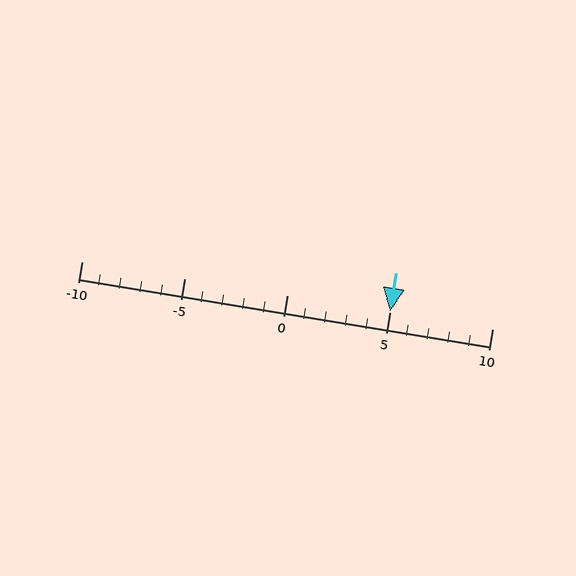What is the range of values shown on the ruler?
The ruler shows values from -10 to 10.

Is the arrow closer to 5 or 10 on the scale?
The arrow is closer to 5.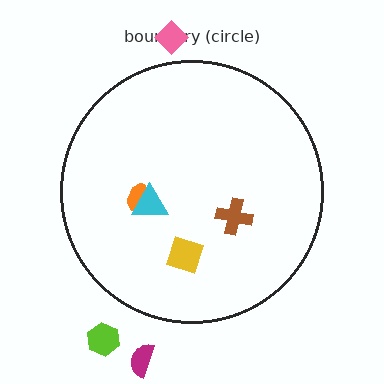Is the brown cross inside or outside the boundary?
Inside.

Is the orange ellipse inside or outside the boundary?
Inside.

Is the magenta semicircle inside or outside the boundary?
Outside.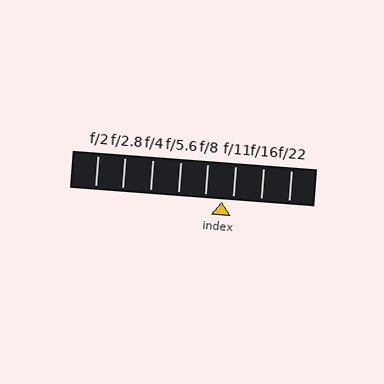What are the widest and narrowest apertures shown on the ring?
The widest aperture shown is f/2 and the narrowest is f/22.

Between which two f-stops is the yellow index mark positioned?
The index mark is between f/8 and f/11.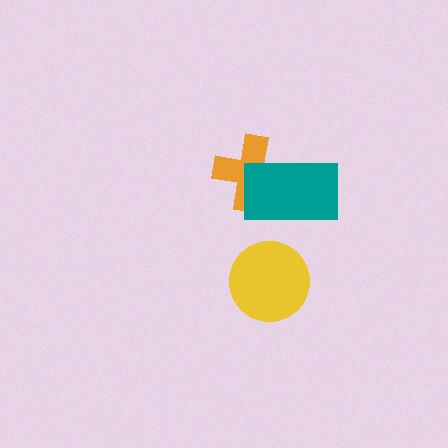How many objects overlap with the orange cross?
1 object overlaps with the orange cross.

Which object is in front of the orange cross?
The teal rectangle is in front of the orange cross.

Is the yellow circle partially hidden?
No, no other shape covers it.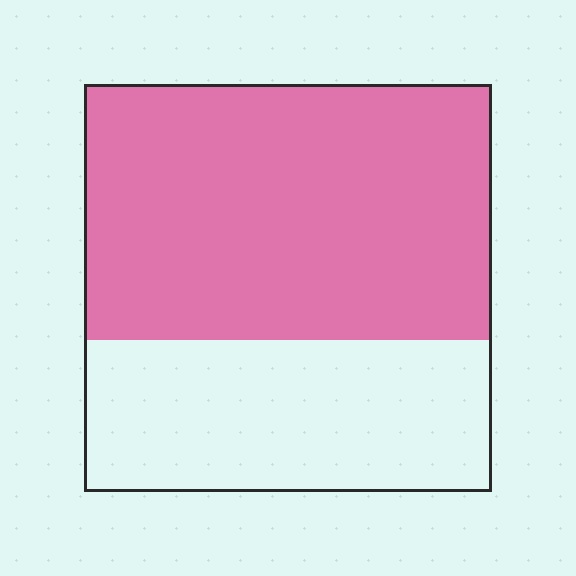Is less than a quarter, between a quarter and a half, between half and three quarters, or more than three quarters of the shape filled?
Between half and three quarters.